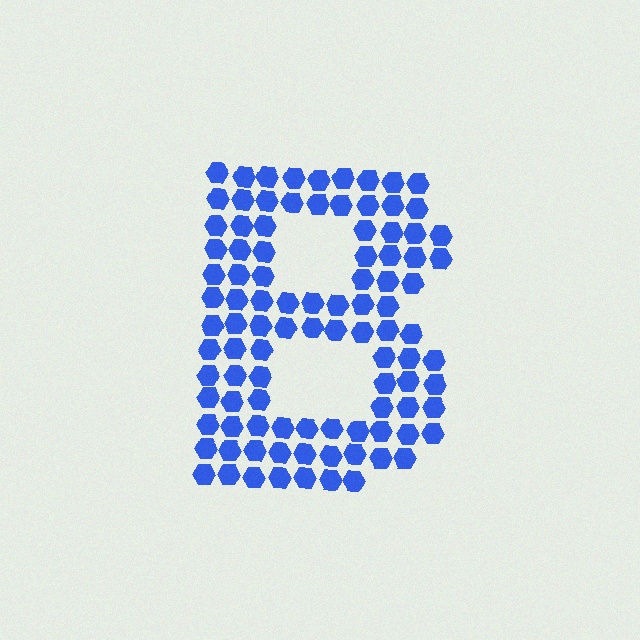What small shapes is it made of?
It is made of small hexagons.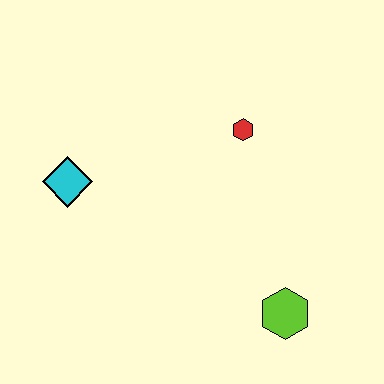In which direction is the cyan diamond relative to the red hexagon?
The cyan diamond is to the left of the red hexagon.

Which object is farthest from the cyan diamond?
The lime hexagon is farthest from the cyan diamond.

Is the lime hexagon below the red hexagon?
Yes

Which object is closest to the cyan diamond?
The red hexagon is closest to the cyan diamond.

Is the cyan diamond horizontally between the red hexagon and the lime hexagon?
No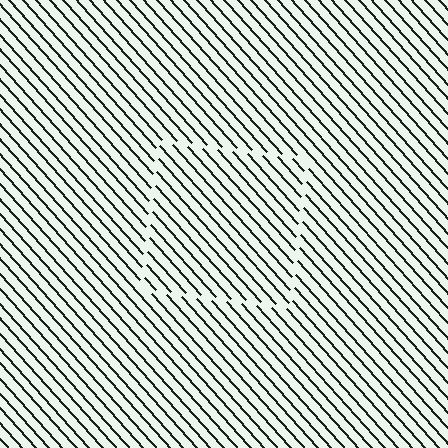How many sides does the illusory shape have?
4 sides — the line-ends trace a square.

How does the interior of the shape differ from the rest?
The interior of the shape contains the same grating, shifted by half a period — the contour is defined by the phase discontinuity where line-ends from the inner and outer gratings abut.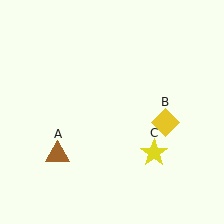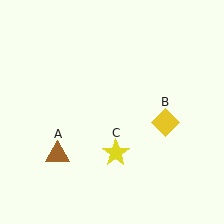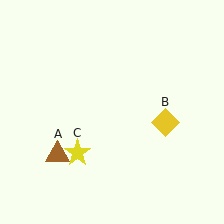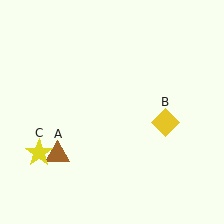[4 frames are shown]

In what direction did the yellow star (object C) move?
The yellow star (object C) moved left.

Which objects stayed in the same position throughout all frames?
Brown triangle (object A) and yellow diamond (object B) remained stationary.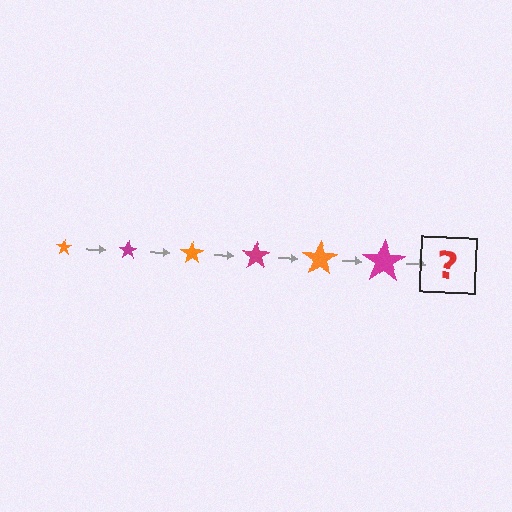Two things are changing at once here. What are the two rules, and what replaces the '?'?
The two rules are that the star grows larger each step and the color cycles through orange and magenta. The '?' should be an orange star, larger than the previous one.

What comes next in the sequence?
The next element should be an orange star, larger than the previous one.